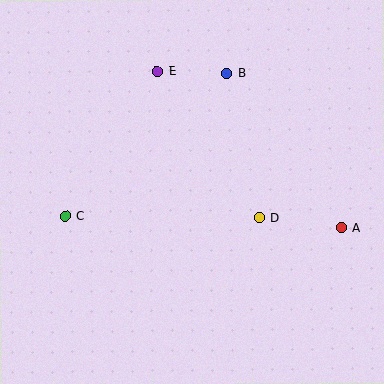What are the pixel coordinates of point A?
Point A is at (341, 228).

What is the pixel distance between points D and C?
The distance between D and C is 194 pixels.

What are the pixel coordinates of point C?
Point C is at (65, 216).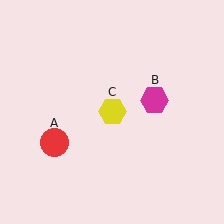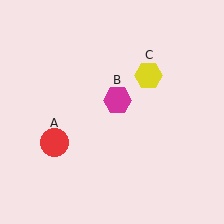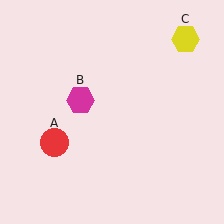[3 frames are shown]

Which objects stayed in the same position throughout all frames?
Red circle (object A) remained stationary.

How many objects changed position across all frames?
2 objects changed position: magenta hexagon (object B), yellow hexagon (object C).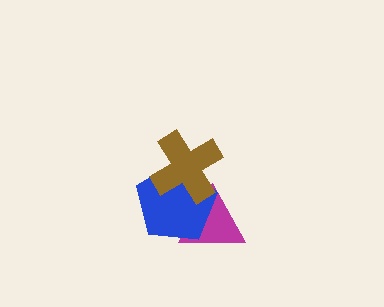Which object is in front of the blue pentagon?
The brown cross is in front of the blue pentagon.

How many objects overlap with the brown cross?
2 objects overlap with the brown cross.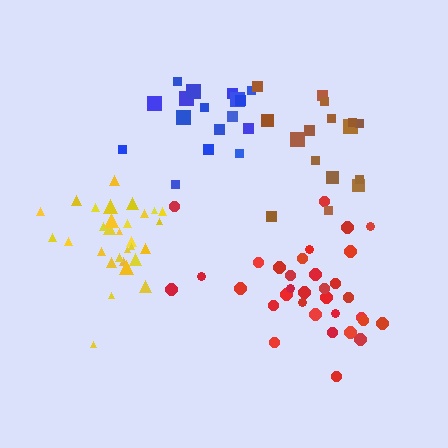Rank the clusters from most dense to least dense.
yellow, brown, red, blue.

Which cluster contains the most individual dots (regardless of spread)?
Red (33).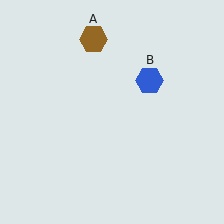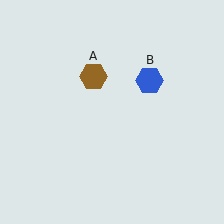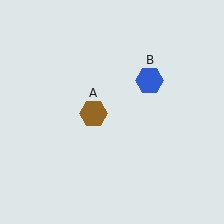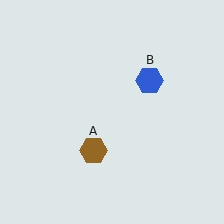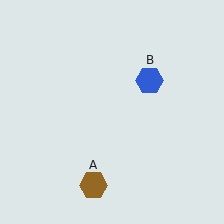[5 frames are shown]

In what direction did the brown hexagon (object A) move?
The brown hexagon (object A) moved down.